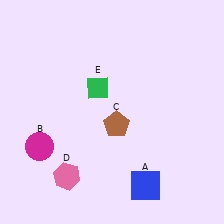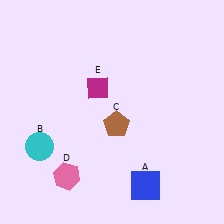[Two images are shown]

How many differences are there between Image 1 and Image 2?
There are 2 differences between the two images.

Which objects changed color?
B changed from magenta to cyan. E changed from green to magenta.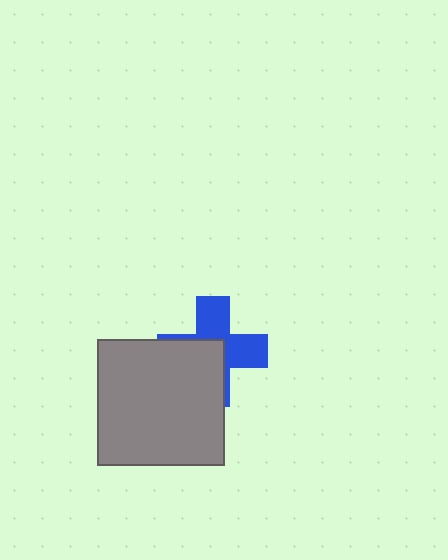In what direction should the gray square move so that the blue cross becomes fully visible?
The gray square should move toward the lower-left. That is the shortest direction to clear the overlap and leave the blue cross fully visible.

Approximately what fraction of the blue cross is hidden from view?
Roughly 49% of the blue cross is hidden behind the gray square.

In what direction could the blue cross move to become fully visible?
The blue cross could move toward the upper-right. That would shift it out from behind the gray square entirely.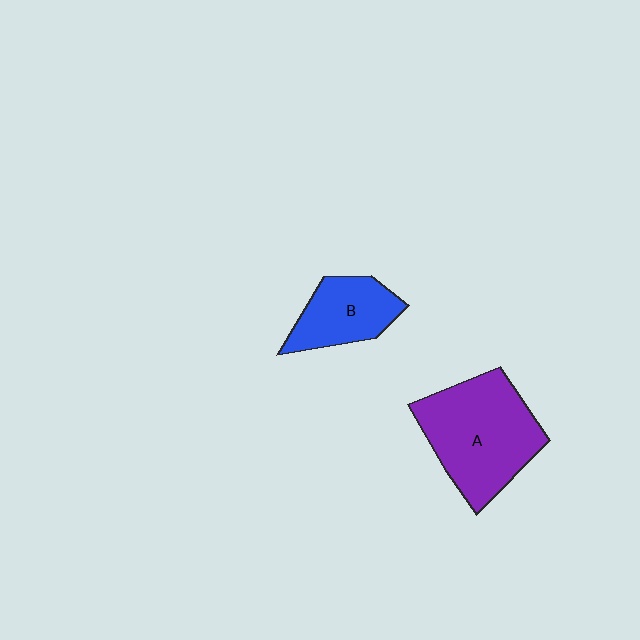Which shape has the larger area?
Shape A (purple).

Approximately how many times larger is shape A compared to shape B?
Approximately 1.8 times.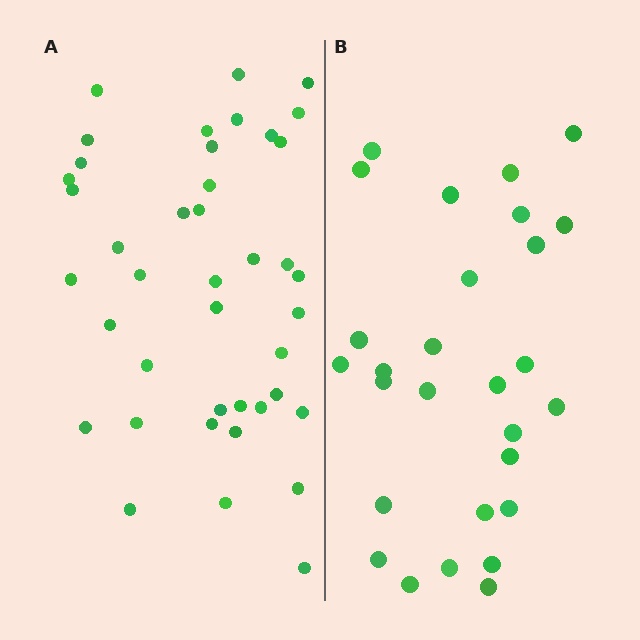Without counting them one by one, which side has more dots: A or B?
Region A (the left region) has more dots.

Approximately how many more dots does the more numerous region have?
Region A has approximately 15 more dots than region B.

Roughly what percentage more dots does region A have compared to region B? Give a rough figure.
About 45% more.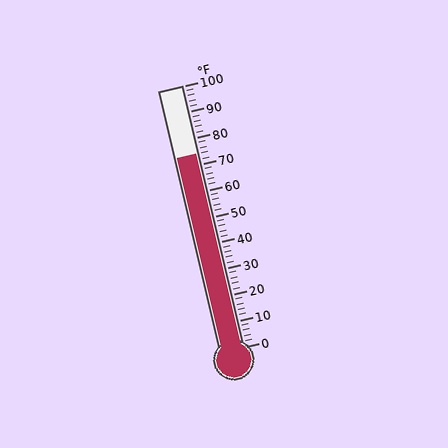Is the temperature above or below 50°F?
The temperature is above 50°F.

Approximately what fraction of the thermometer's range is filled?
The thermometer is filled to approximately 75% of its range.